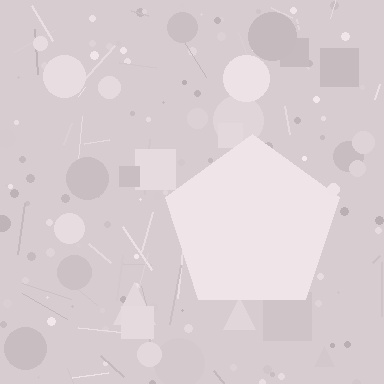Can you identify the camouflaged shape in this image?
The camouflaged shape is a pentagon.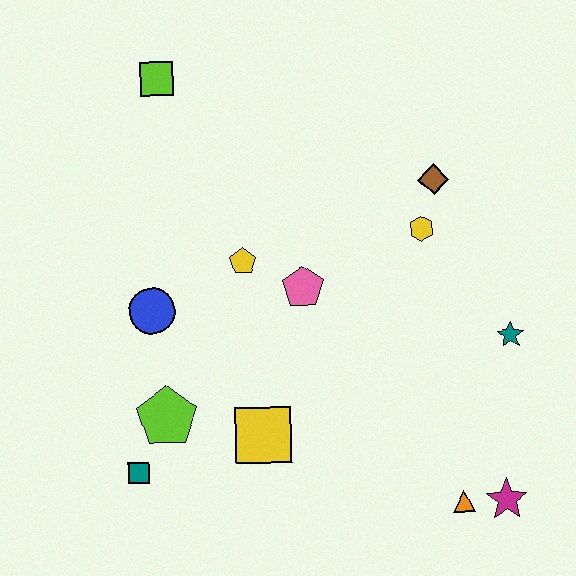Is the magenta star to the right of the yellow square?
Yes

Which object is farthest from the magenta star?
The lime square is farthest from the magenta star.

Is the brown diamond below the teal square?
No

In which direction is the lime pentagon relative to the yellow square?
The lime pentagon is to the left of the yellow square.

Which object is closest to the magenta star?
The orange triangle is closest to the magenta star.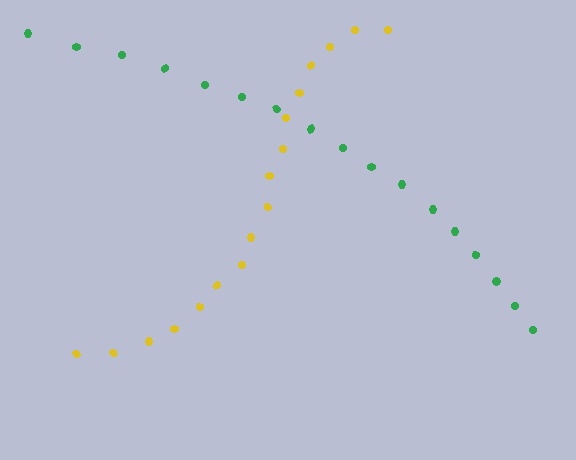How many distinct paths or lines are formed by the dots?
There are 2 distinct paths.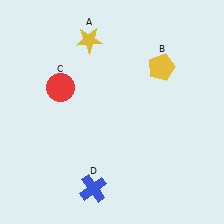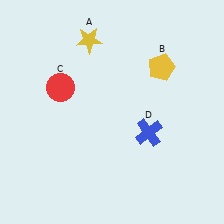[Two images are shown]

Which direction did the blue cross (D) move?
The blue cross (D) moved up.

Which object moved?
The blue cross (D) moved up.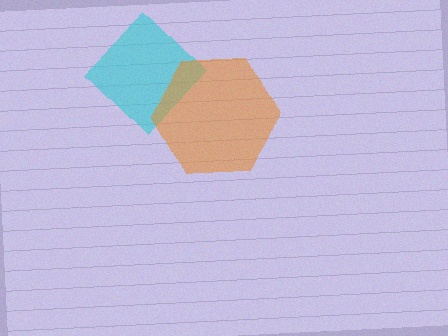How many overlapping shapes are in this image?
There are 2 overlapping shapes in the image.